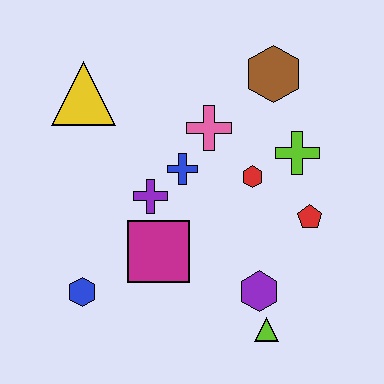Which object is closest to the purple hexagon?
The lime triangle is closest to the purple hexagon.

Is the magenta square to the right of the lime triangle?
No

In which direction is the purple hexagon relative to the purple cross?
The purple hexagon is to the right of the purple cross.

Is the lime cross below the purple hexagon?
No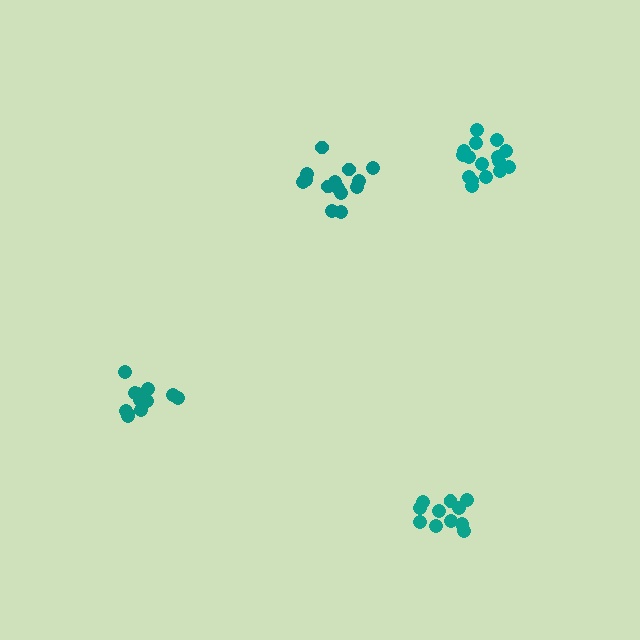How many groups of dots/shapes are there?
There are 4 groups.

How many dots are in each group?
Group 1: 13 dots, Group 2: 14 dots, Group 3: 16 dots, Group 4: 11 dots (54 total).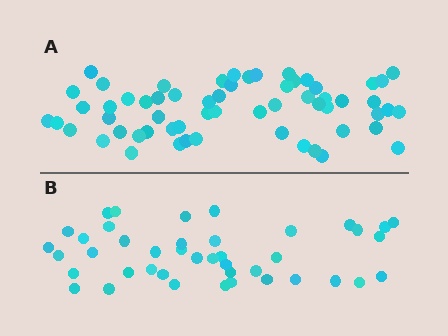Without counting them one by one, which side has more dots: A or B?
Region A (the top region) has more dots.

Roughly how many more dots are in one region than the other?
Region A has approximately 20 more dots than region B.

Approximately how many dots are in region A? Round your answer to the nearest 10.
About 60 dots.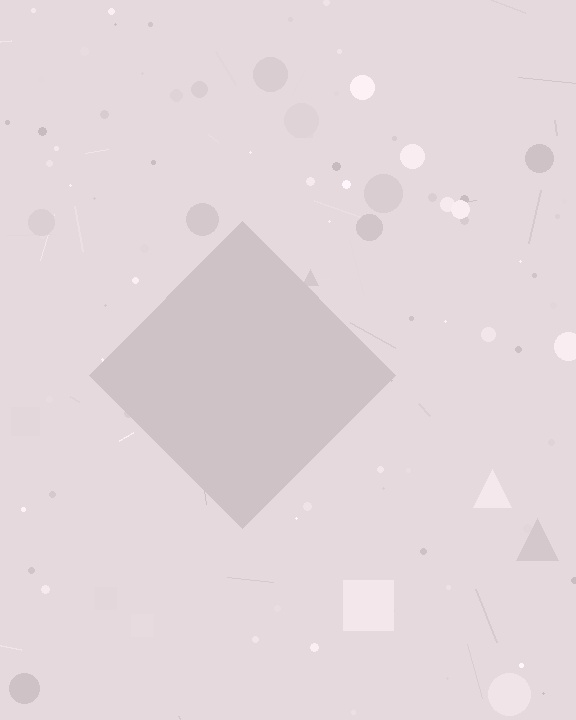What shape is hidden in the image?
A diamond is hidden in the image.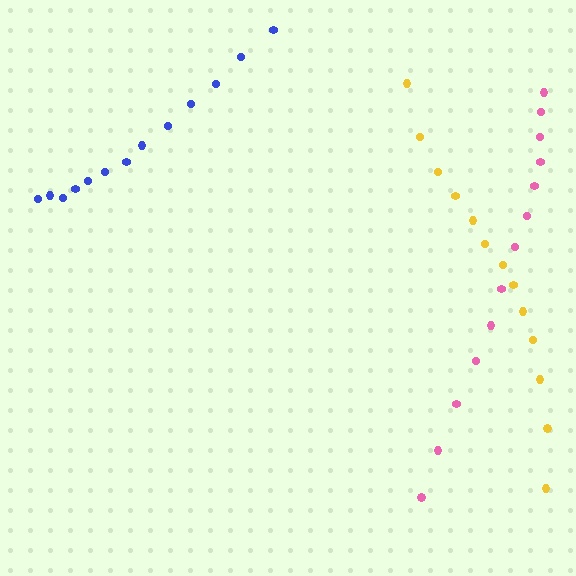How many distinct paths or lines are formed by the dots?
There are 3 distinct paths.